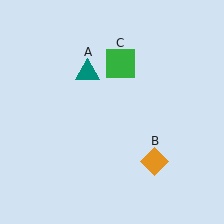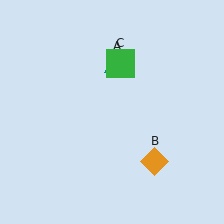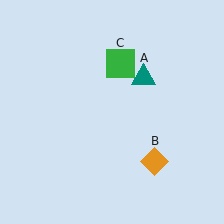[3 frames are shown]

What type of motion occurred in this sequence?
The teal triangle (object A) rotated clockwise around the center of the scene.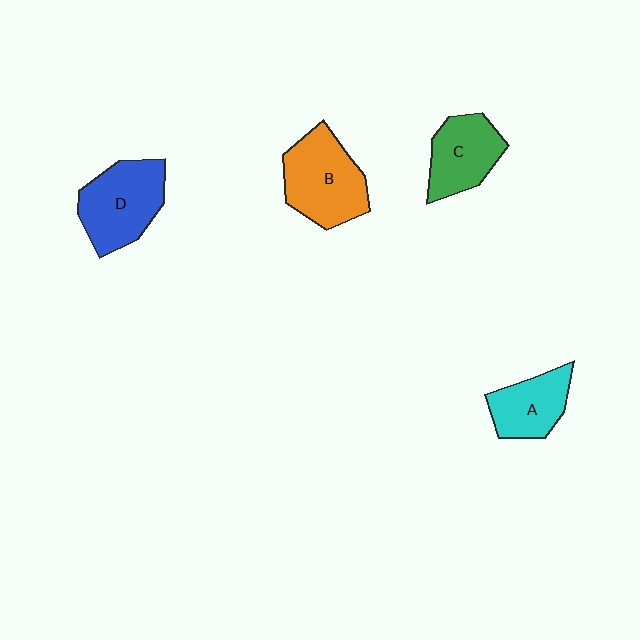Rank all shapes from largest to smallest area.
From largest to smallest: B (orange), D (blue), C (green), A (cyan).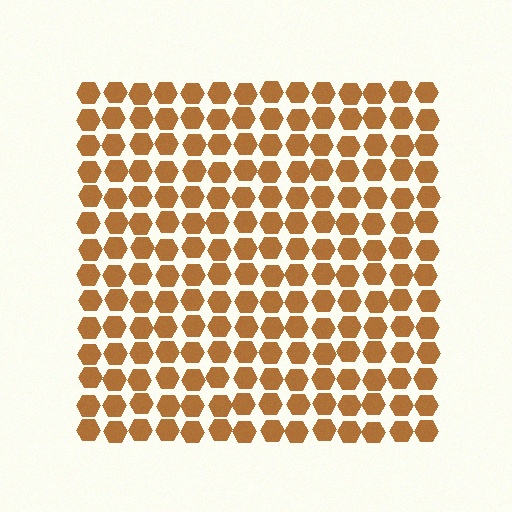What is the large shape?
The large shape is a square.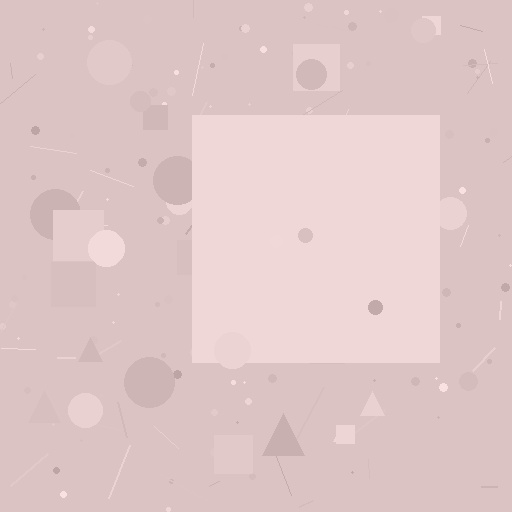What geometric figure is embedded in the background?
A square is embedded in the background.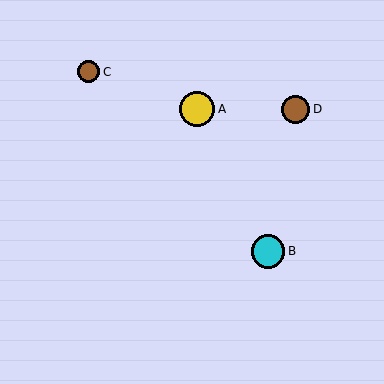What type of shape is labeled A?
Shape A is a yellow circle.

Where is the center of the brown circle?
The center of the brown circle is at (296, 109).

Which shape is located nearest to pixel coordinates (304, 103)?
The brown circle (labeled D) at (296, 109) is nearest to that location.